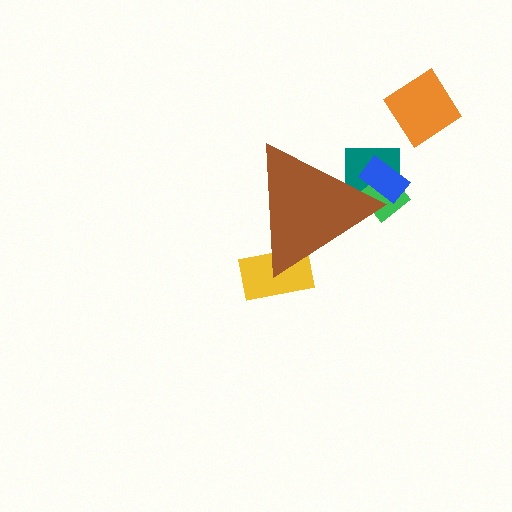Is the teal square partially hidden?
Yes, the teal square is partially hidden behind the brown triangle.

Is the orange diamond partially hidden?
No, the orange diamond is fully visible.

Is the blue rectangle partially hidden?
Yes, the blue rectangle is partially hidden behind the brown triangle.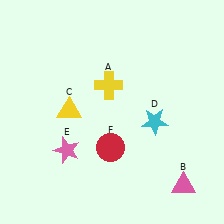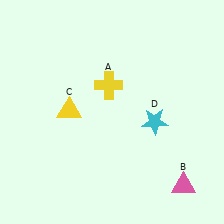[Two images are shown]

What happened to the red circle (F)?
The red circle (F) was removed in Image 2. It was in the bottom-left area of Image 1.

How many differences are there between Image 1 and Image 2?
There are 2 differences between the two images.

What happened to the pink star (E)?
The pink star (E) was removed in Image 2. It was in the bottom-left area of Image 1.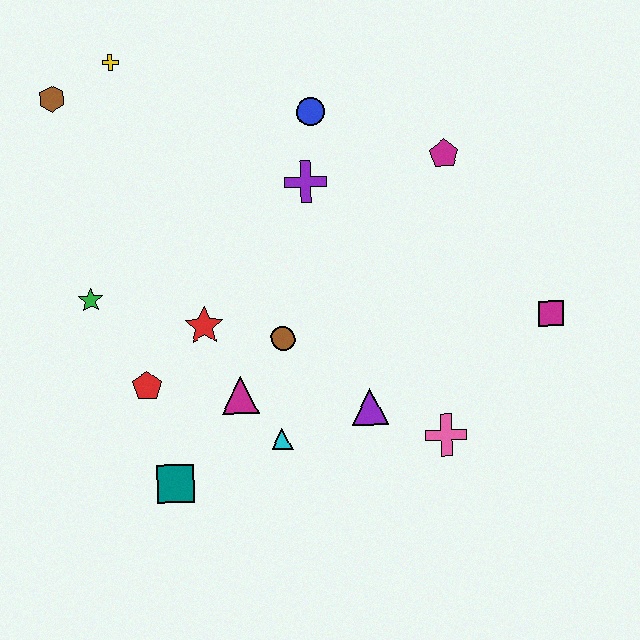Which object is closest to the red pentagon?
The red star is closest to the red pentagon.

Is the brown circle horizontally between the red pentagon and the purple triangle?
Yes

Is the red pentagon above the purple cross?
No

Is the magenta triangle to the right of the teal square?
Yes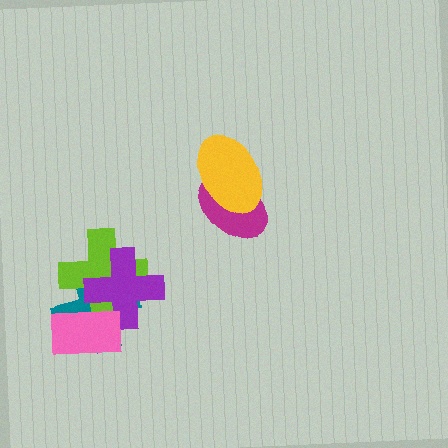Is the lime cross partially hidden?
Yes, it is partially covered by another shape.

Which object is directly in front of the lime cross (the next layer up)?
The purple cross is directly in front of the lime cross.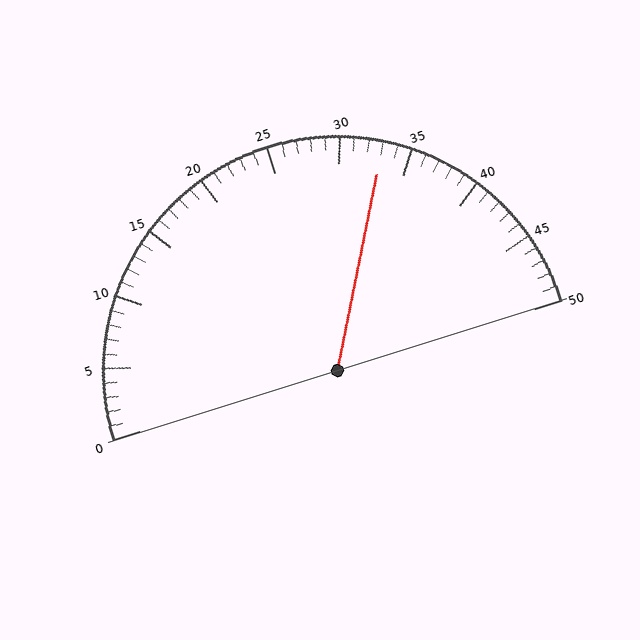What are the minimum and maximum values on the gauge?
The gauge ranges from 0 to 50.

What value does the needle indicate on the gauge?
The needle indicates approximately 33.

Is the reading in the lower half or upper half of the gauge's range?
The reading is in the upper half of the range (0 to 50).